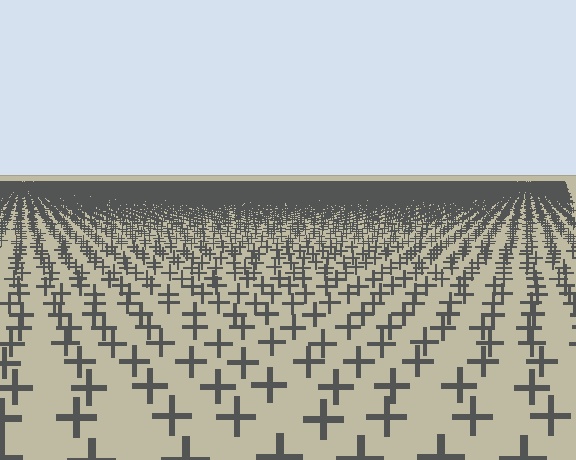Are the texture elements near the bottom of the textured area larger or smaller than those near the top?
Larger. Near the bottom, elements are closer to the viewer and appear at a bigger on-screen size.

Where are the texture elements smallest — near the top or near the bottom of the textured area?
Near the top.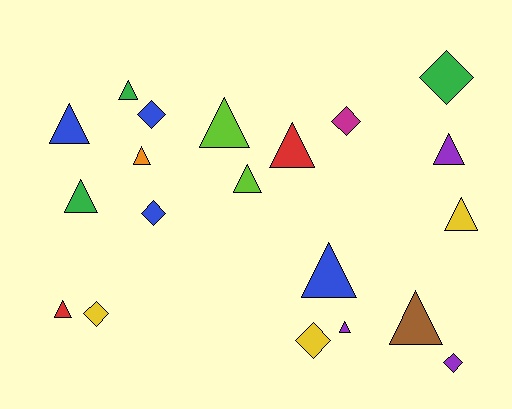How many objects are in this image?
There are 20 objects.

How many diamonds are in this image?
There are 7 diamonds.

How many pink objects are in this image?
There are no pink objects.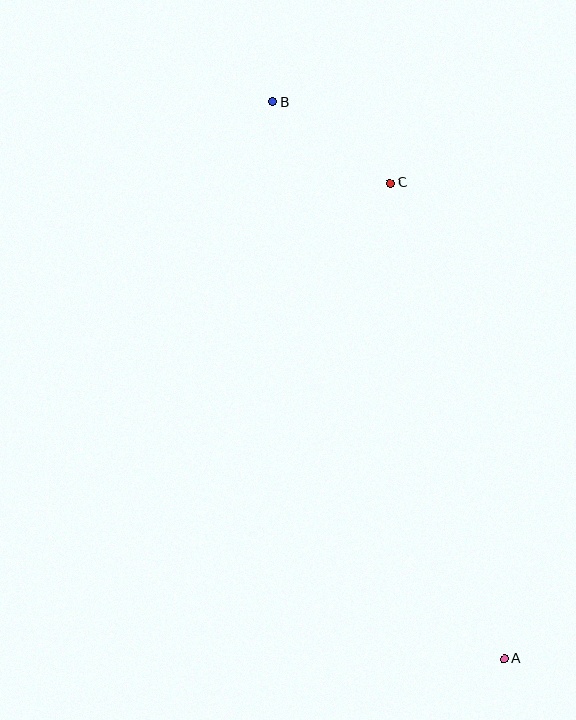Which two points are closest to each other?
Points B and C are closest to each other.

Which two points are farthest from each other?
Points A and B are farthest from each other.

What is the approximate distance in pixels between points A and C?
The distance between A and C is approximately 489 pixels.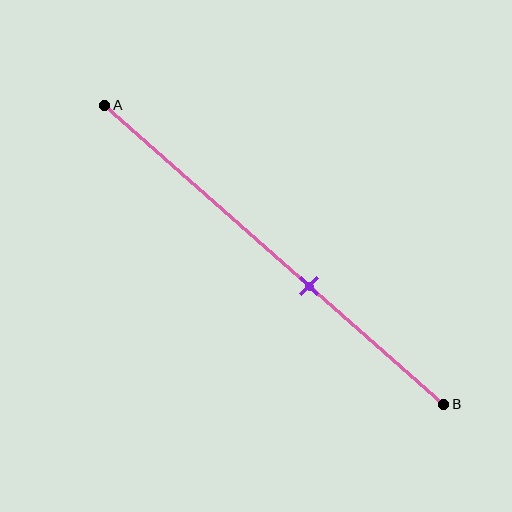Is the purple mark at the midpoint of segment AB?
No, the mark is at about 60% from A, not at the 50% midpoint.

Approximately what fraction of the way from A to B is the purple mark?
The purple mark is approximately 60% of the way from A to B.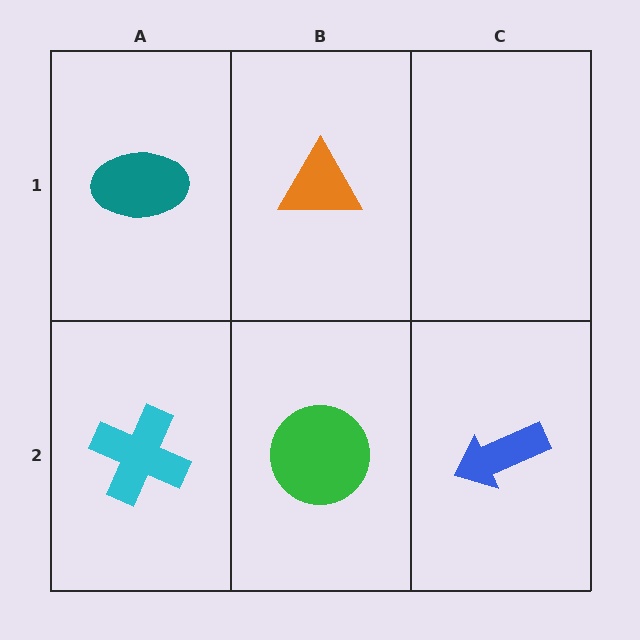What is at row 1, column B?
An orange triangle.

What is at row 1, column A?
A teal ellipse.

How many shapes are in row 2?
3 shapes.